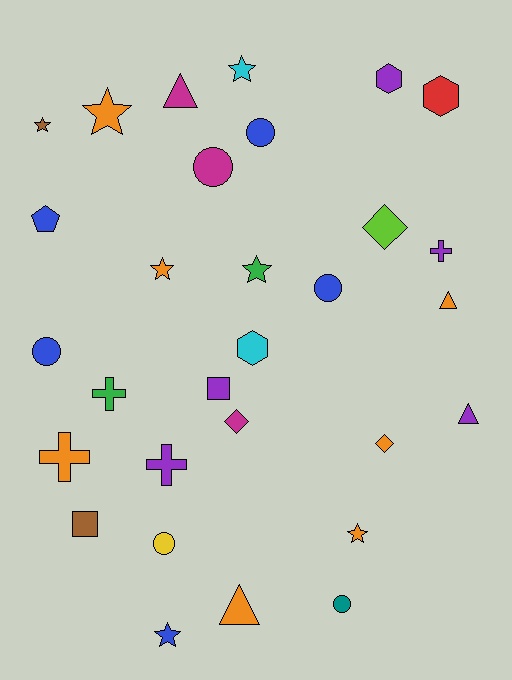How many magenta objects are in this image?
There are 3 magenta objects.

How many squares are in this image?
There are 2 squares.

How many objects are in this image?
There are 30 objects.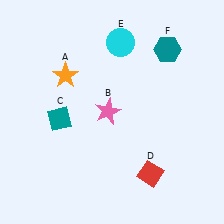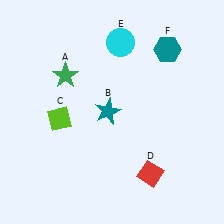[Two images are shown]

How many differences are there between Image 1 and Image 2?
There are 3 differences between the two images.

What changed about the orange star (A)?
In Image 1, A is orange. In Image 2, it changed to green.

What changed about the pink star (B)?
In Image 1, B is pink. In Image 2, it changed to teal.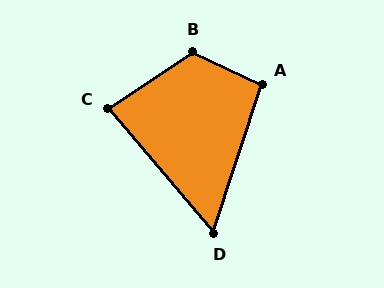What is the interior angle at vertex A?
Approximately 97 degrees (obtuse).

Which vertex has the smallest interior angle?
D, at approximately 59 degrees.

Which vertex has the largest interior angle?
B, at approximately 121 degrees.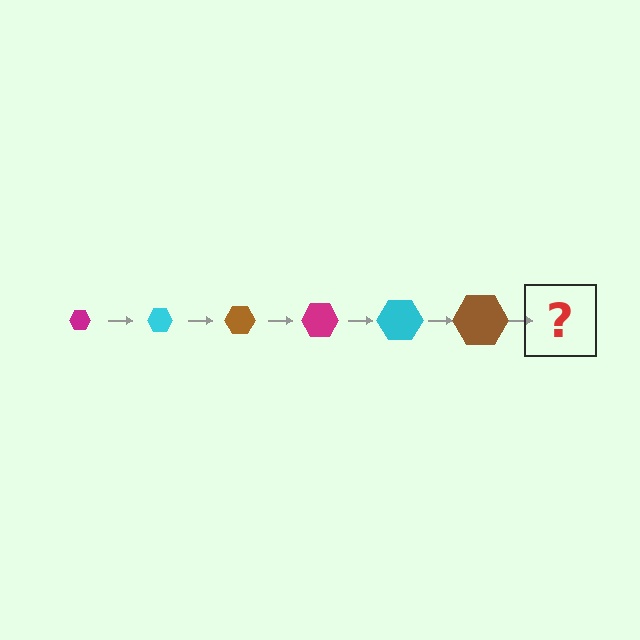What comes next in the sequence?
The next element should be a magenta hexagon, larger than the previous one.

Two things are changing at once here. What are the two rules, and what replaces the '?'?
The two rules are that the hexagon grows larger each step and the color cycles through magenta, cyan, and brown. The '?' should be a magenta hexagon, larger than the previous one.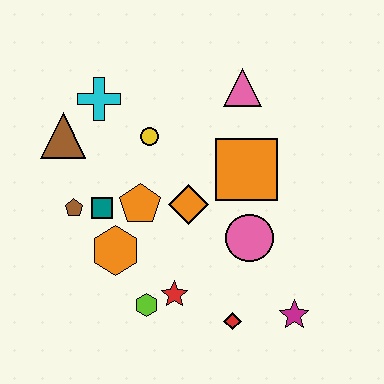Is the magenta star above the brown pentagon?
No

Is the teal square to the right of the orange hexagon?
No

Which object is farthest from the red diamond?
The cyan cross is farthest from the red diamond.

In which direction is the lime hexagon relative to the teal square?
The lime hexagon is below the teal square.